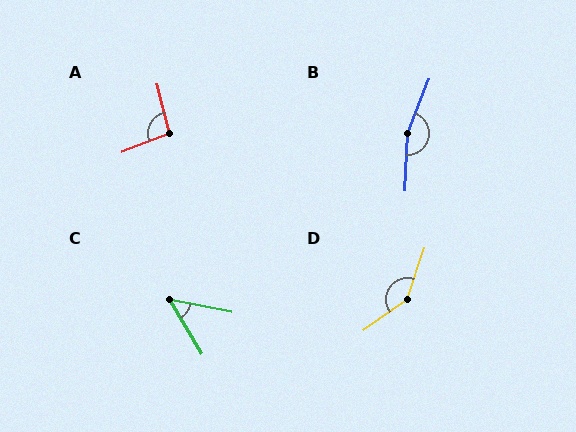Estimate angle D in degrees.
Approximately 144 degrees.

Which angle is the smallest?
C, at approximately 48 degrees.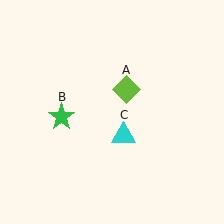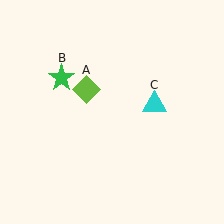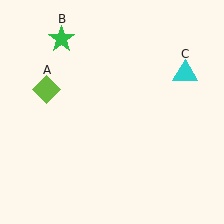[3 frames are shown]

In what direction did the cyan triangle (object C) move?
The cyan triangle (object C) moved up and to the right.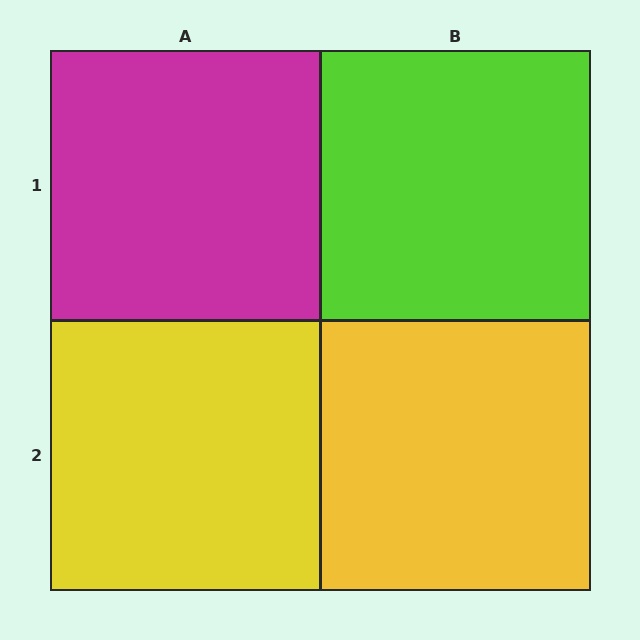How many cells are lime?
1 cell is lime.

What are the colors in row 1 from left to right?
Magenta, lime.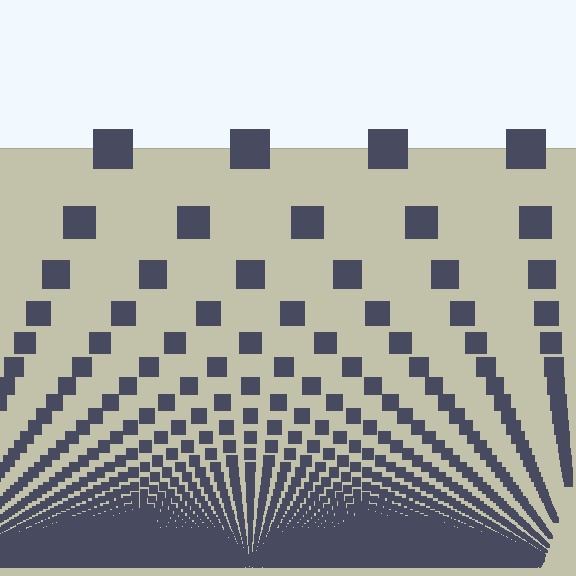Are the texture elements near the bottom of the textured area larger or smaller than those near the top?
Smaller. The gradient is inverted — elements near the bottom are smaller and denser.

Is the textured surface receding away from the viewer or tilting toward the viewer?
The surface appears to tilt toward the viewer. Texture elements get larger and sparser toward the top.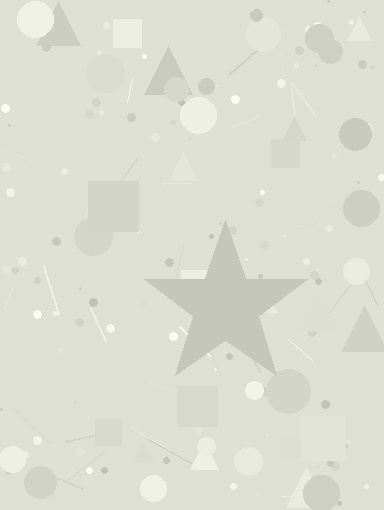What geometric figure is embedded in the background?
A star is embedded in the background.